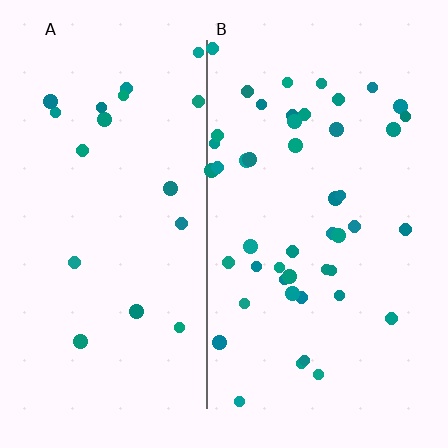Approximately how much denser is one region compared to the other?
Approximately 2.5× — region B over region A.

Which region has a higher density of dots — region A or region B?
B (the right).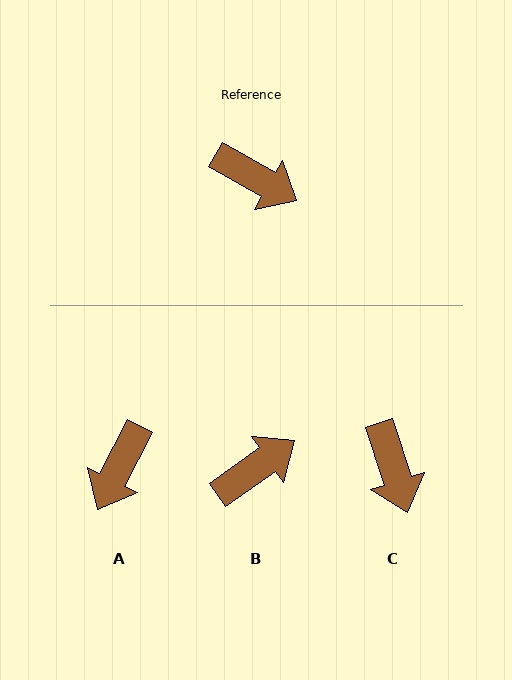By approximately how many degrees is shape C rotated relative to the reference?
Approximately 42 degrees clockwise.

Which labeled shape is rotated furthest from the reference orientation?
A, about 87 degrees away.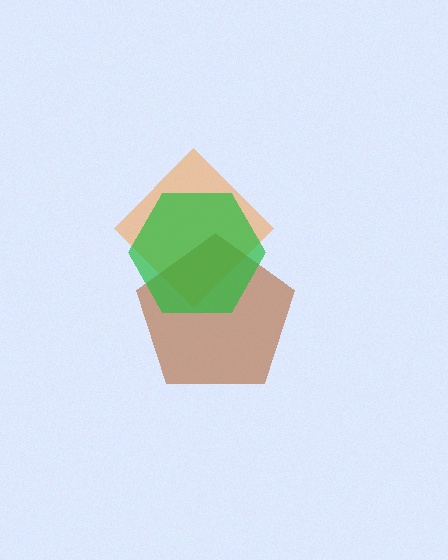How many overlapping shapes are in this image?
There are 3 overlapping shapes in the image.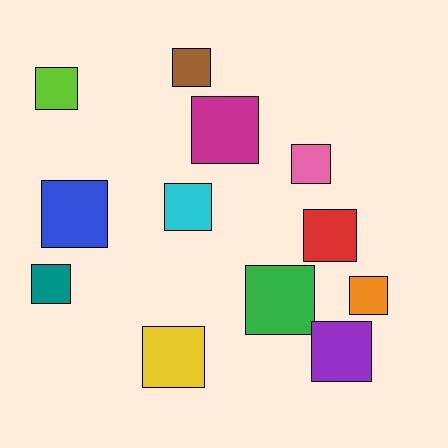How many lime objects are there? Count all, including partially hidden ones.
There is 1 lime object.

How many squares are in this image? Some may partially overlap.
There are 12 squares.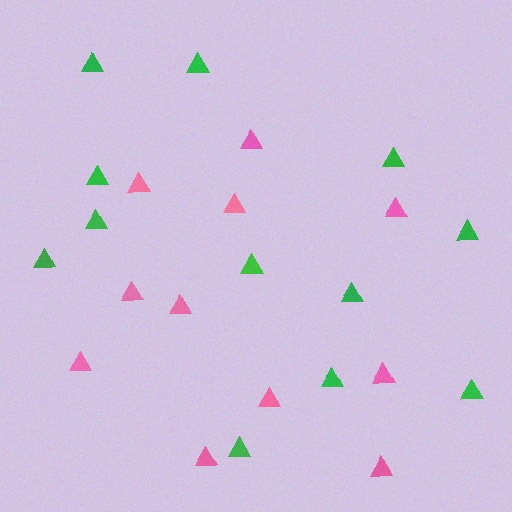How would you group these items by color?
There are 2 groups: one group of pink triangles (11) and one group of green triangles (12).